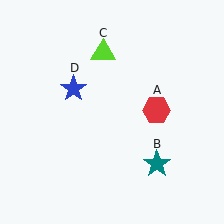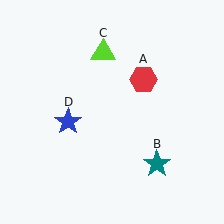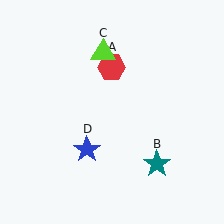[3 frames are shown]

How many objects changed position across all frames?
2 objects changed position: red hexagon (object A), blue star (object D).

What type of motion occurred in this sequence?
The red hexagon (object A), blue star (object D) rotated counterclockwise around the center of the scene.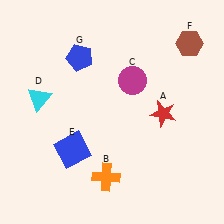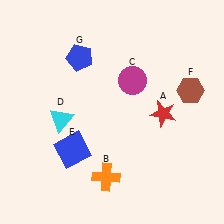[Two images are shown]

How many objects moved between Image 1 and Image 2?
2 objects moved between the two images.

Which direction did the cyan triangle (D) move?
The cyan triangle (D) moved right.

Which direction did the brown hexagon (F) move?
The brown hexagon (F) moved down.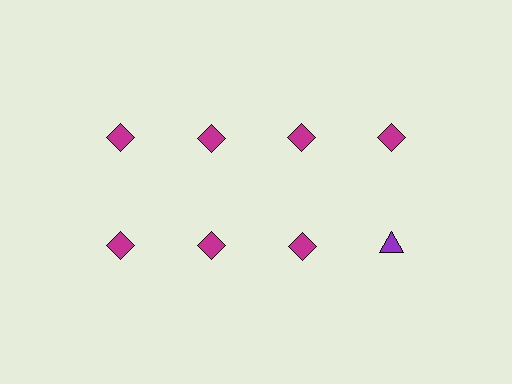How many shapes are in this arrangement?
There are 8 shapes arranged in a grid pattern.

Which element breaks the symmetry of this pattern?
The purple triangle in the second row, second from right column breaks the symmetry. All other shapes are magenta diamonds.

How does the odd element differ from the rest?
It differs in both color (purple instead of magenta) and shape (triangle instead of diamond).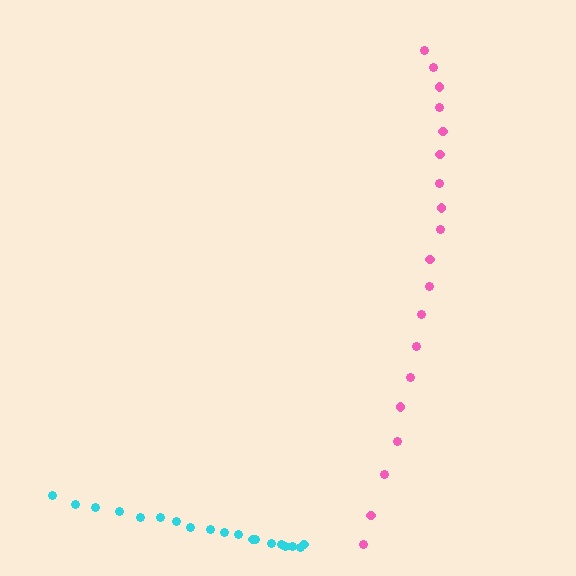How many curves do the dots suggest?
There are 2 distinct paths.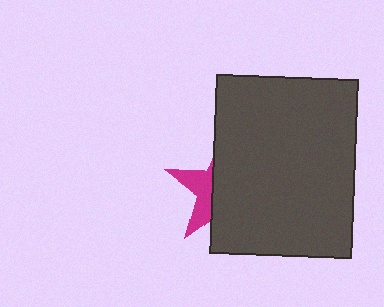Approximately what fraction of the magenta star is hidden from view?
Roughly 66% of the magenta star is hidden behind the dark gray rectangle.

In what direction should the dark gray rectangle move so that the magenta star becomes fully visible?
The dark gray rectangle should move right. That is the shortest direction to clear the overlap and leave the magenta star fully visible.